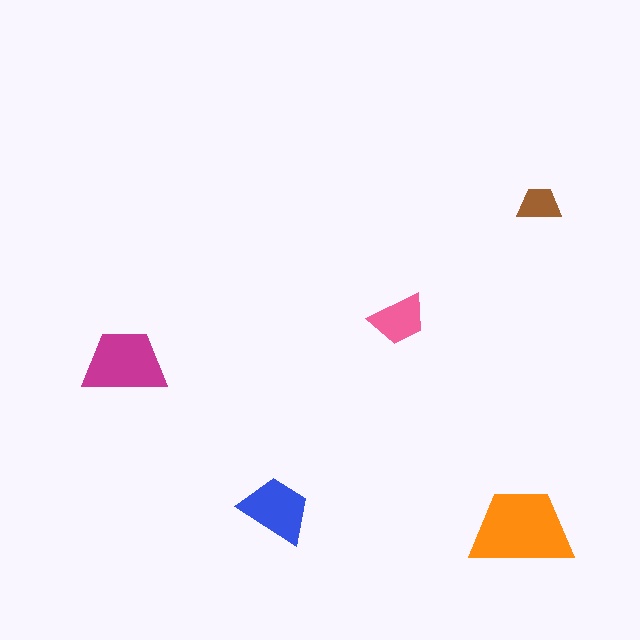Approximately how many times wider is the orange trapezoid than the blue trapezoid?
About 1.5 times wider.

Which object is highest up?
The brown trapezoid is topmost.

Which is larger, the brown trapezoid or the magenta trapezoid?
The magenta one.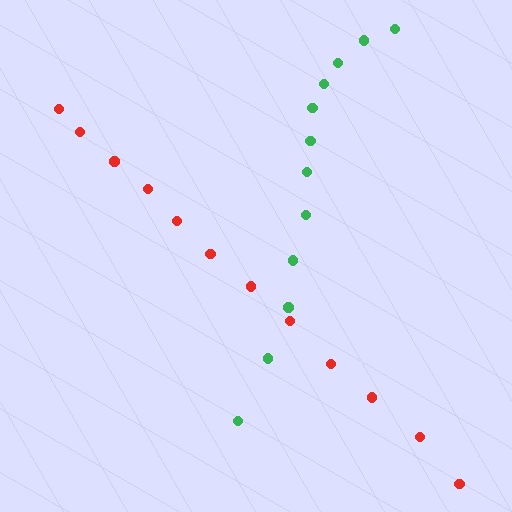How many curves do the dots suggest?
There are 2 distinct paths.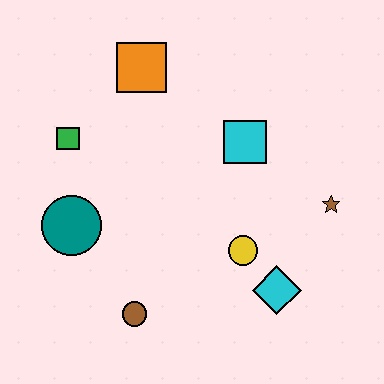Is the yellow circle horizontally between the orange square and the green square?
No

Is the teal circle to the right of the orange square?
No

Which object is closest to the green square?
The teal circle is closest to the green square.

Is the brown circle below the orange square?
Yes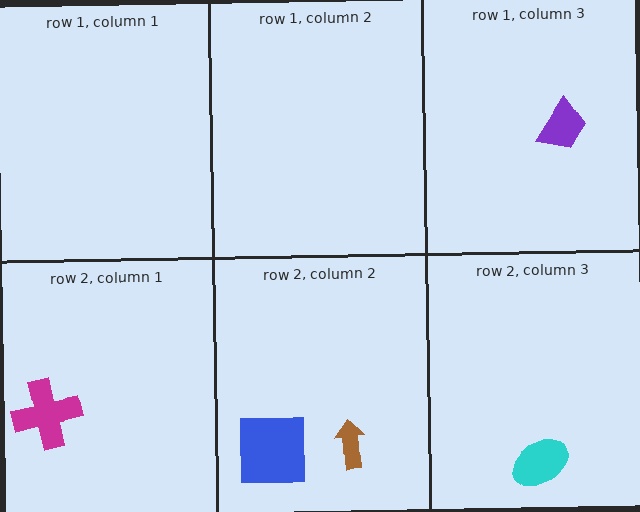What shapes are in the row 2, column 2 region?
The brown arrow, the blue square.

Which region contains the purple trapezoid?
The row 1, column 3 region.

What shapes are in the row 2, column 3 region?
The cyan ellipse.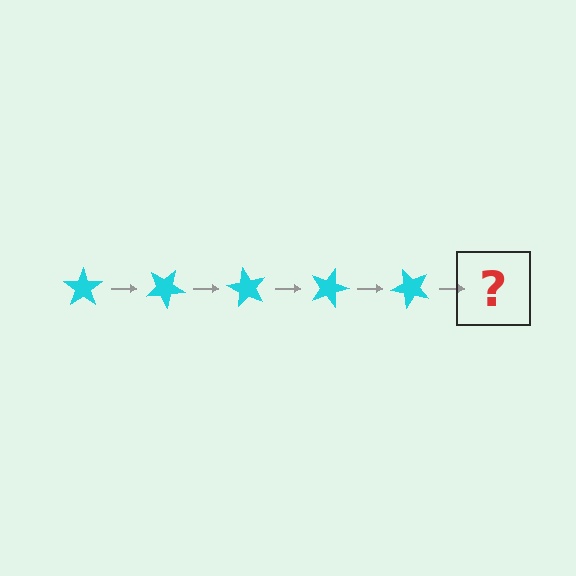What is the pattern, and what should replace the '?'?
The pattern is that the star rotates 30 degrees each step. The '?' should be a cyan star rotated 150 degrees.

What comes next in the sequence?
The next element should be a cyan star rotated 150 degrees.